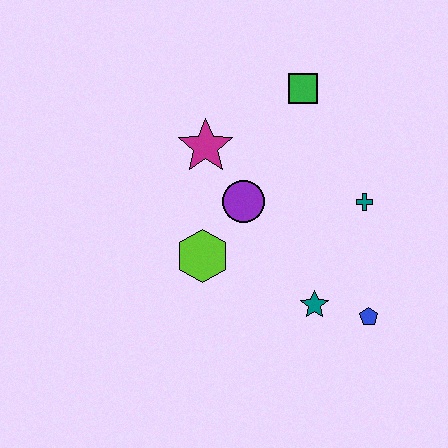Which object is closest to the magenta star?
The purple circle is closest to the magenta star.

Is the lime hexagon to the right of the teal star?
No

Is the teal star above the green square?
No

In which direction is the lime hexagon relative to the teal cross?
The lime hexagon is to the left of the teal cross.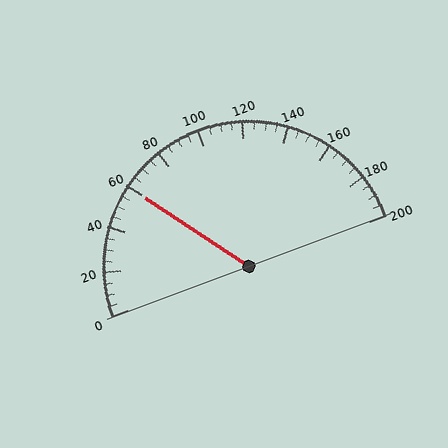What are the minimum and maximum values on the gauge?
The gauge ranges from 0 to 200.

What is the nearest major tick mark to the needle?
The nearest major tick mark is 60.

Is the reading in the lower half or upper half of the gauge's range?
The reading is in the lower half of the range (0 to 200).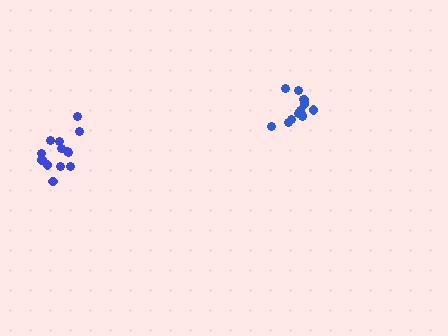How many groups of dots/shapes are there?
There are 2 groups.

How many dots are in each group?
Group 1: 14 dots, Group 2: 13 dots (27 total).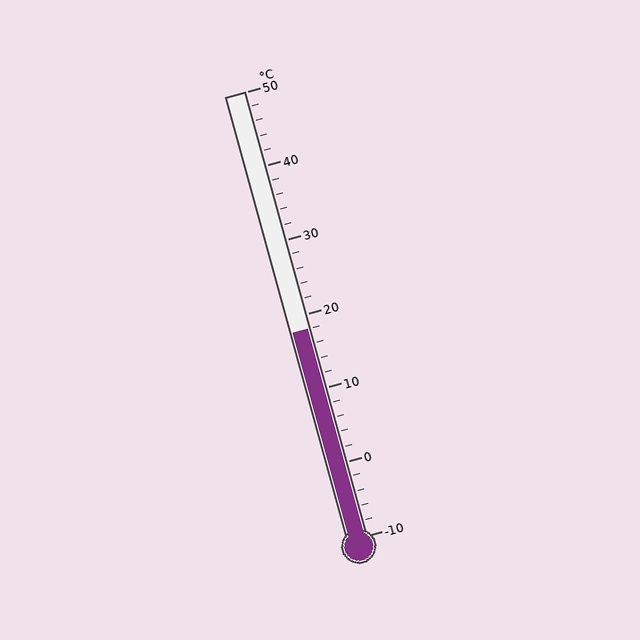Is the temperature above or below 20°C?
The temperature is below 20°C.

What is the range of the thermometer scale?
The thermometer scale ranges from -10°C to 50°C.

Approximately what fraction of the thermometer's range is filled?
The thermometer is filled to approximately 45% of its range.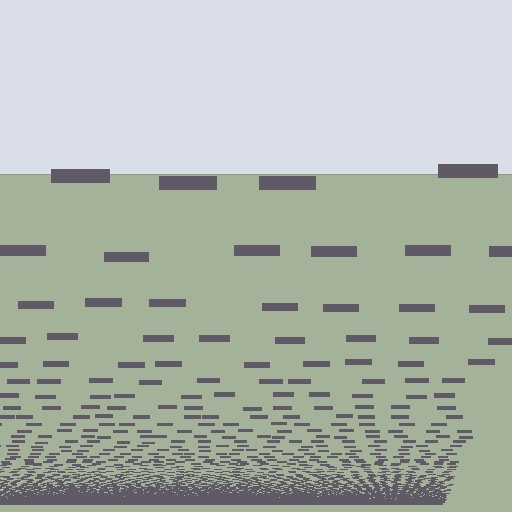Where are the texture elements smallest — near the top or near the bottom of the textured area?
Near the bottom.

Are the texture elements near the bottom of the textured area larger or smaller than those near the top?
Smaller. The gradient is inverted — elements near the bottom are smaller and denser.